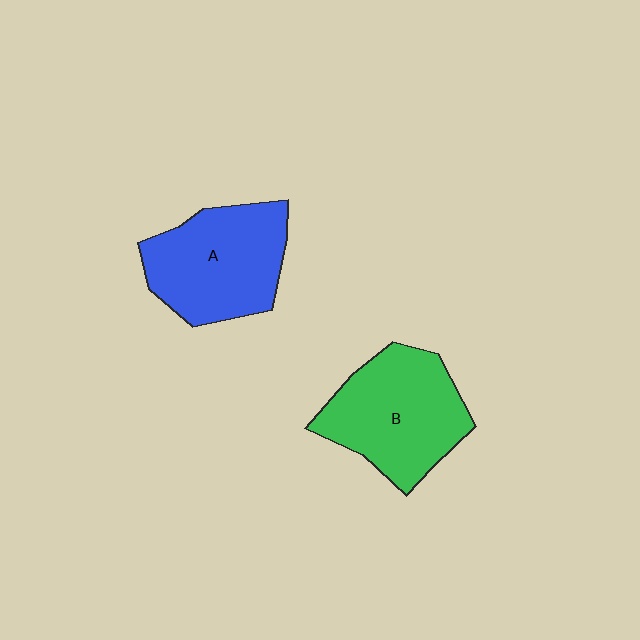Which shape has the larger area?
Shape B (green).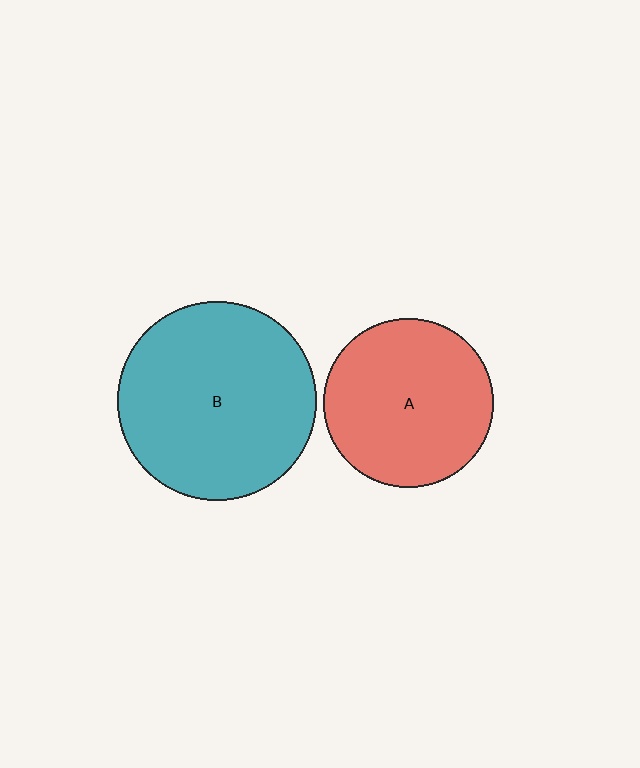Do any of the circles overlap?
No, none of the circles overlap.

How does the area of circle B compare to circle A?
Approximately 1.4 times.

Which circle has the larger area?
Circle B (teal).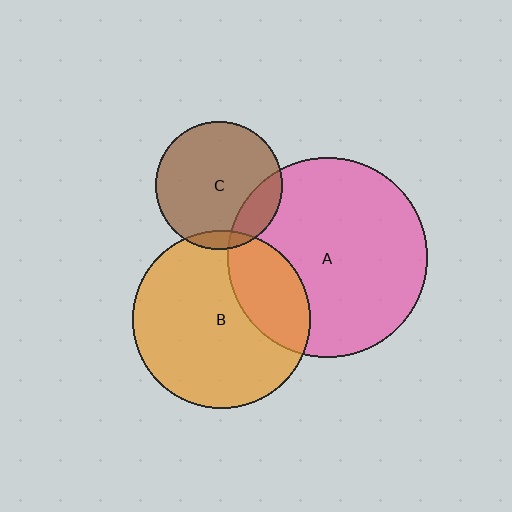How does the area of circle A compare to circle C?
Approximately 2.5 times.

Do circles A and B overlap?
Yes.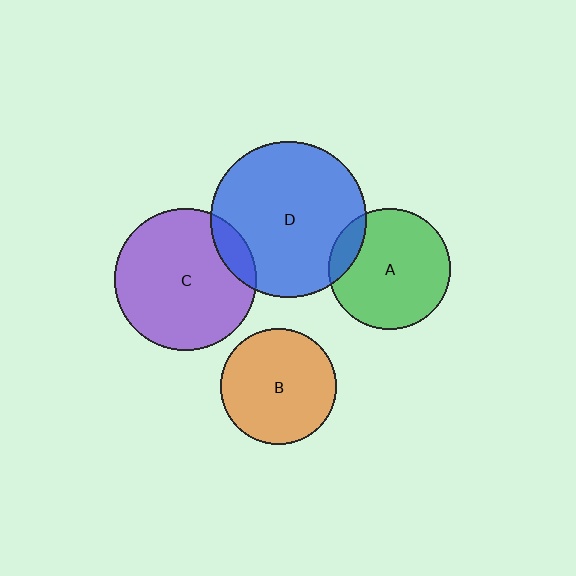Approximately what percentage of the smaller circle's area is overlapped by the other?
Approximately 10%.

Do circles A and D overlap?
Yes.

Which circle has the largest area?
Circle D (blue).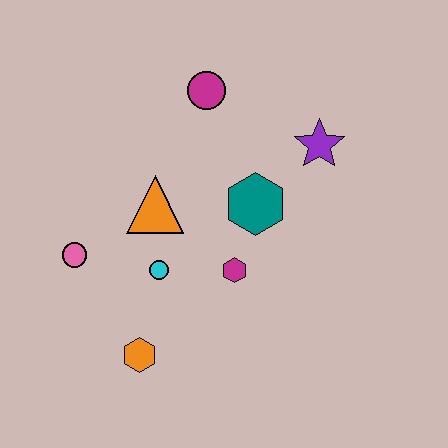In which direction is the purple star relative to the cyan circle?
The purple star is to the right of the cyan circle.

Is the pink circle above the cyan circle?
Yes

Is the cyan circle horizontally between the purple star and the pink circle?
Yes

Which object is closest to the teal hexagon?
The magenta hexagon is closest to the teal hexagon.